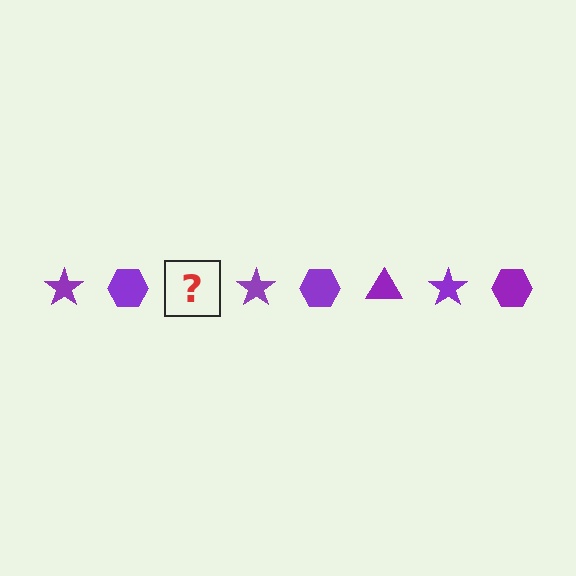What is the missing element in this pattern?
The missing element is a purple triangle.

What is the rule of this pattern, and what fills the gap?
The rule is that the pattern cycles through star, hexagon, triangle shapes in purple. The gap should be filled with a purple triangle.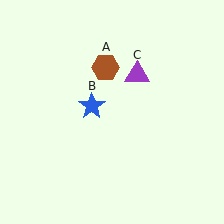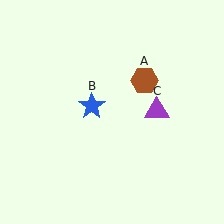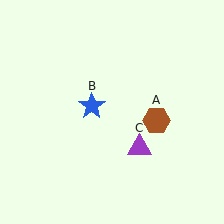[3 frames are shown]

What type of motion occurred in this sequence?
The brown hexagon (object A), purple triangle (object C) rotated clockwise around the center of the scene.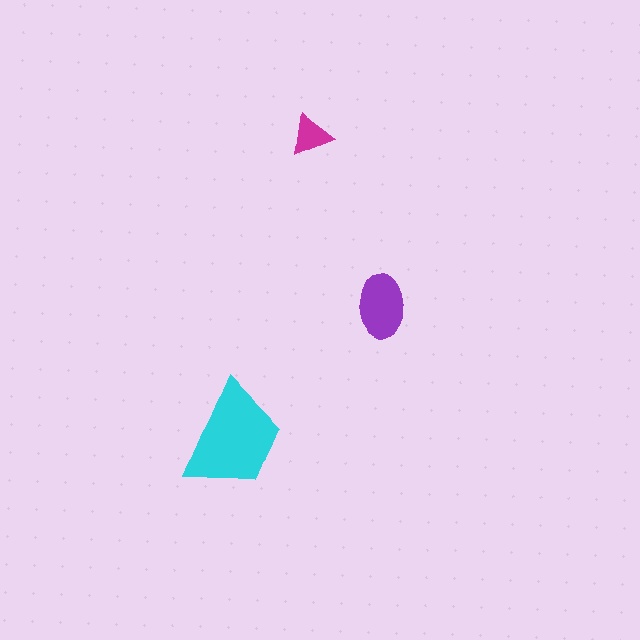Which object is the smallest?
The magenta triangle.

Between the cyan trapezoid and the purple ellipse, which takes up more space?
The cyan trapezoid.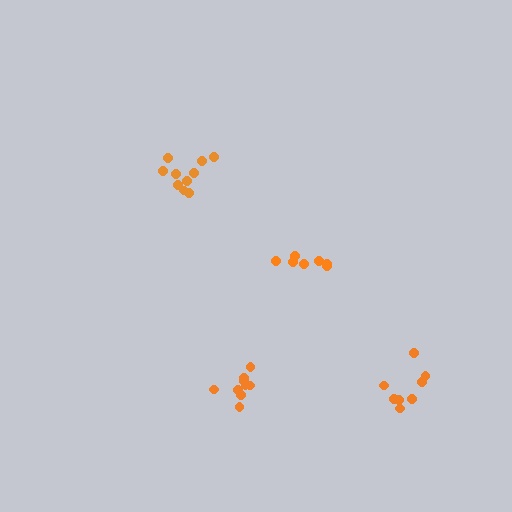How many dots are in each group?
Group 1: 10 dots, Group 2: 8 dots, Group 3: 7 dots, Group 4: 9 dots (34 total).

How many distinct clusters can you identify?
There are 4 distinct clusters.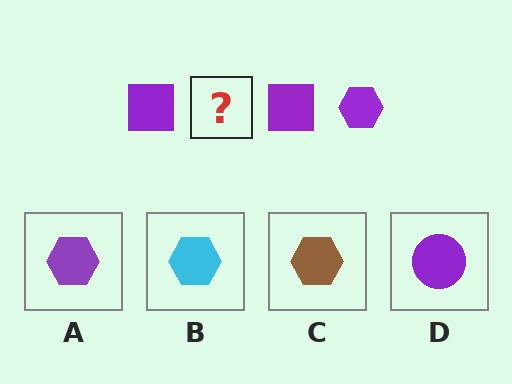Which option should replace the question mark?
Option A.